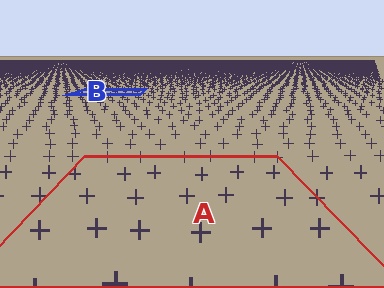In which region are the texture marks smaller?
The texture marks are smaller in region B, because it is farther away.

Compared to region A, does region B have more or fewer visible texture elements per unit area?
Region B has more texture elements per unit area — they are packed more densely because it is farther away.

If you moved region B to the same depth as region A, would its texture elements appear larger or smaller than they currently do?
They would appear larger. At a closer depth, the same texture elements are projected at a bigger on-screen size.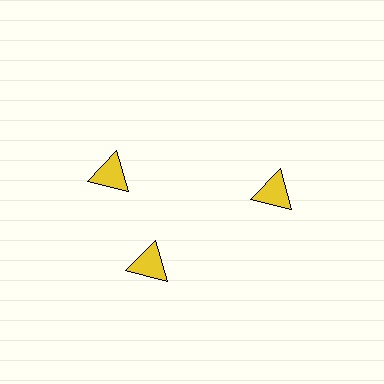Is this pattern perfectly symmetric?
No. The 3 yellow triangles are arranged in a ring, but one element near the 11 o'clock position is rotated out of alignment along the ring, breaking the 3-fold rotational symmetry.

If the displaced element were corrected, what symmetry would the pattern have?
It would have 3-fold rotational symmetry — the pattern would map onto itself every 120 degrees.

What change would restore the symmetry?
The symmetry would be restored by rotating it back into even spacing with its neighbors so that all 3 triangles sit at equal angles and equal distance from the center.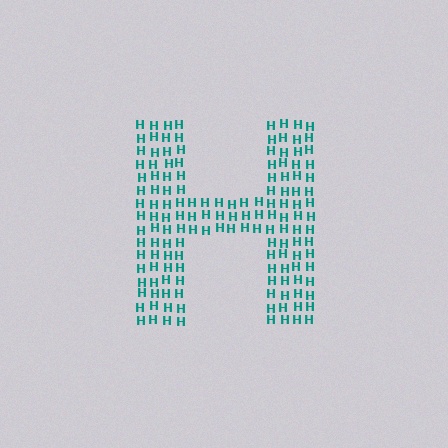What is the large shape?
The large shape is the letter H.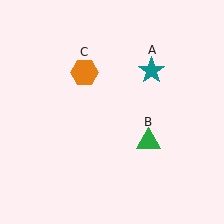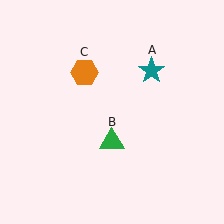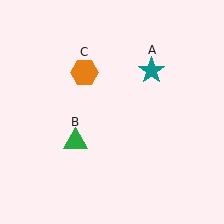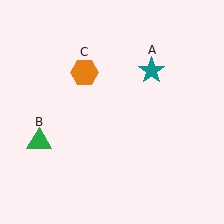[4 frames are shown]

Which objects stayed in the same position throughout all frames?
Teal star (object A) and orange hexagon (object C) remained stationary.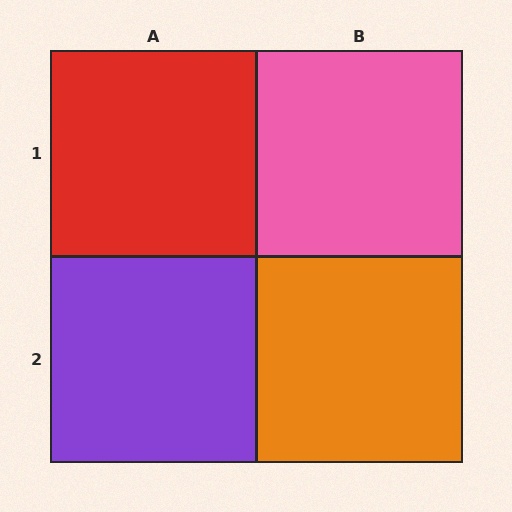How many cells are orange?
1 cell is orange.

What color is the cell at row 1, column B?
Pink.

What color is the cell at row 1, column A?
Red.